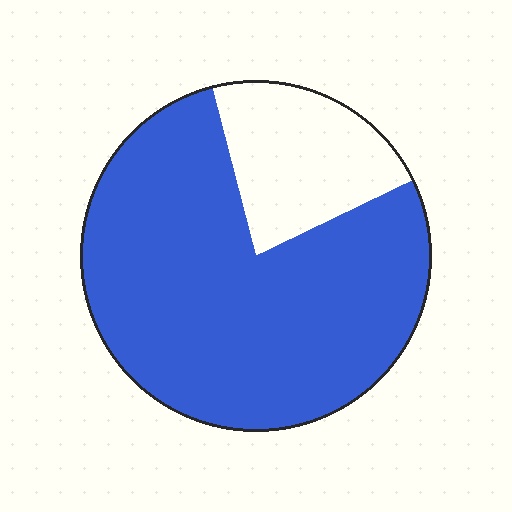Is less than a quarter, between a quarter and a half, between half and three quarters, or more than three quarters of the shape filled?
More than three quarters.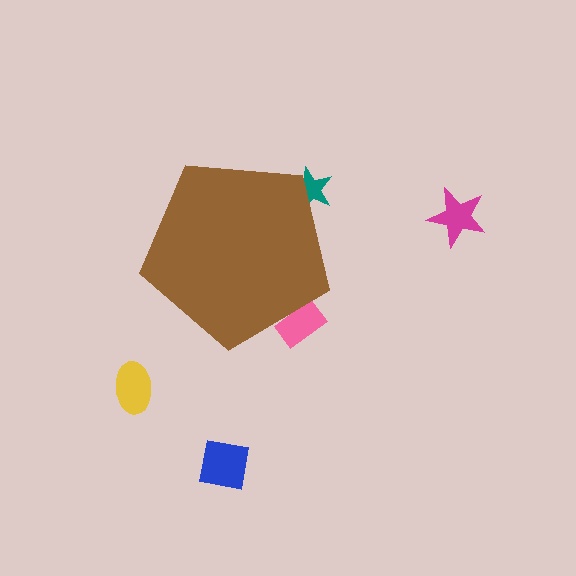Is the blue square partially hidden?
No, the blue square is fully visible.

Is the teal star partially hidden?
Yes, the teal star is partially hidden behind the brown pentagon.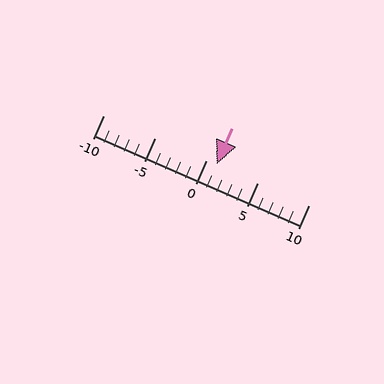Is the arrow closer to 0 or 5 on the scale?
The arrow is closer to 0.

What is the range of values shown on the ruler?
The ruler shows values from -10 to 10.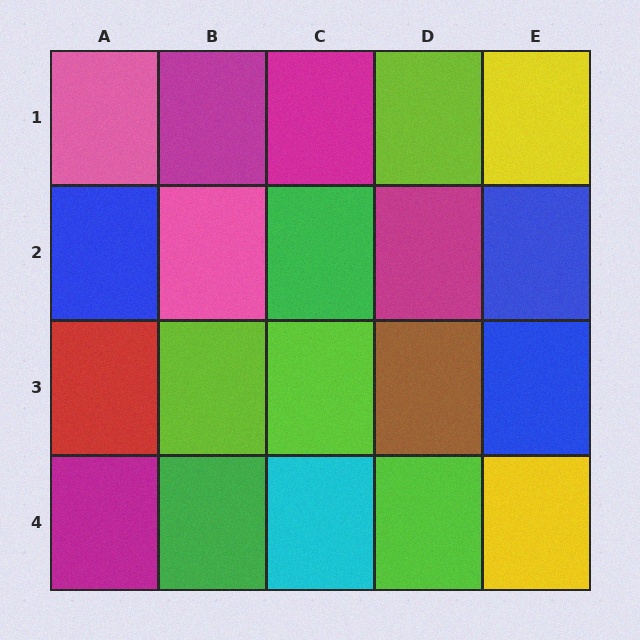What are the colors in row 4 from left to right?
Magenta, green, cyan, lime, yellow.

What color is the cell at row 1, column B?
Magenta.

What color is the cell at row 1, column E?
Yellow.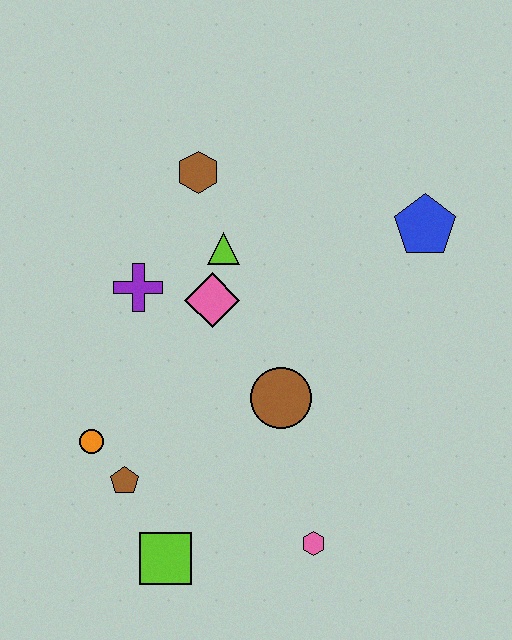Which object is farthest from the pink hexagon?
The brown hexagon is farthest from the pink hexagon.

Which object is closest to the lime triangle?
The pink diamond is closest to the lime triangle.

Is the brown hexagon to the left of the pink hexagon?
Yes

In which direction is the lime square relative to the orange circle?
The lime square is below the orange circle.